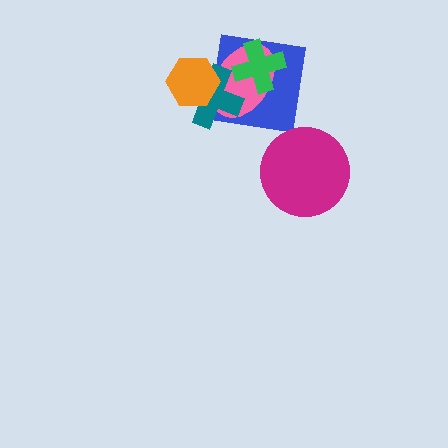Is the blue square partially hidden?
Yes, it is partially covered by another shape.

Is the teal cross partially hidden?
Yes, it is partially covered by another shape.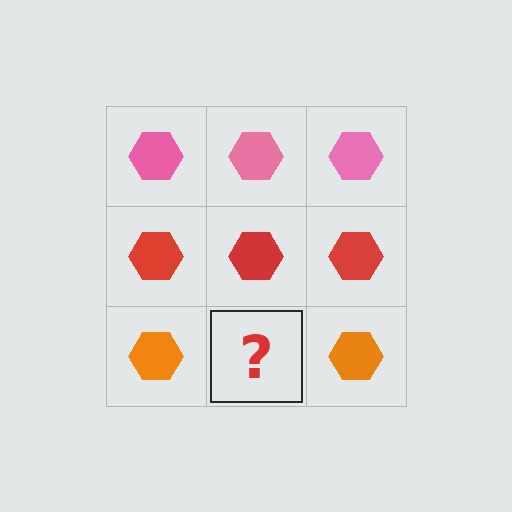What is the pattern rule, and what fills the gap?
The rule is that each row has a consistent color. The gap should be filled with an orange hexagon.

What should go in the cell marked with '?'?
The missing cell should contain an orange hexagon.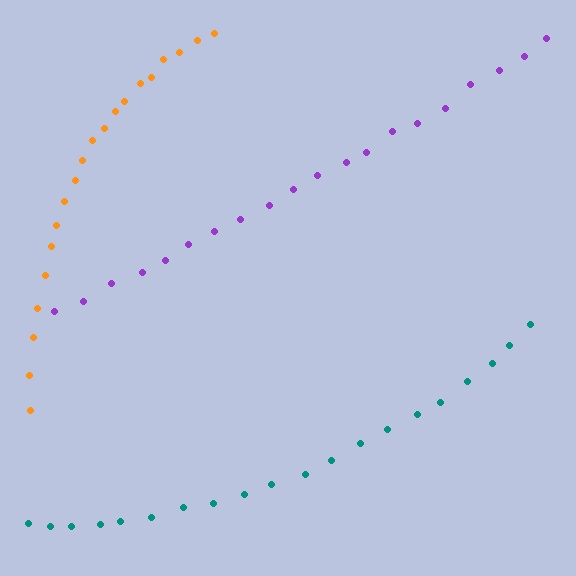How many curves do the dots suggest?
There are 3 distinct paths.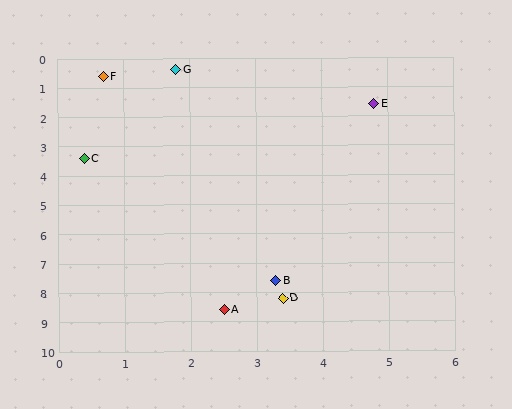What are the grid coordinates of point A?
Point A is at approximately (2.5, 8.6).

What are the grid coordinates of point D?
Point D is at approximately (3.4, 8.2).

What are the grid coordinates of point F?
Point F is at approximately (0.7, 0.6).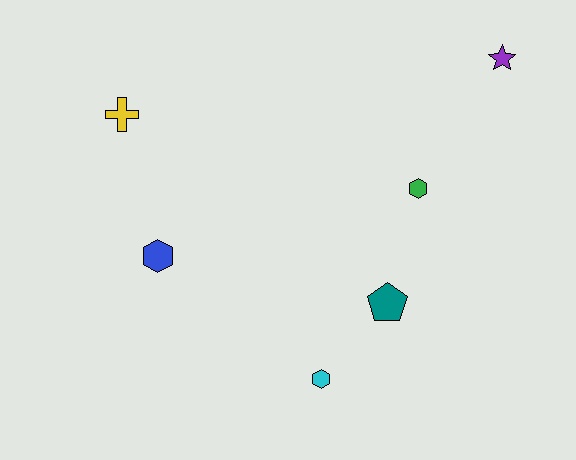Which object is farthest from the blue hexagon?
The purple star is farthest from the blue hexagon.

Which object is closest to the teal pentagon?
The cyan hexagon is closest to the teal pentagon.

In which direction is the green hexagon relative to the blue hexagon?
The green hexagon is to the right of the blue hexagon.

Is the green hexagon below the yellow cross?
Yes